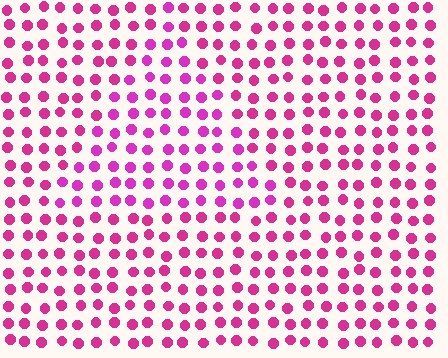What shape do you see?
I see a triangle.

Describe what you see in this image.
The image is filled with small magenta elements in a uniform arrangement. A triangle-shaped region is visible where the elements are tinted to a slightly different hue, forming a subtle color boundary.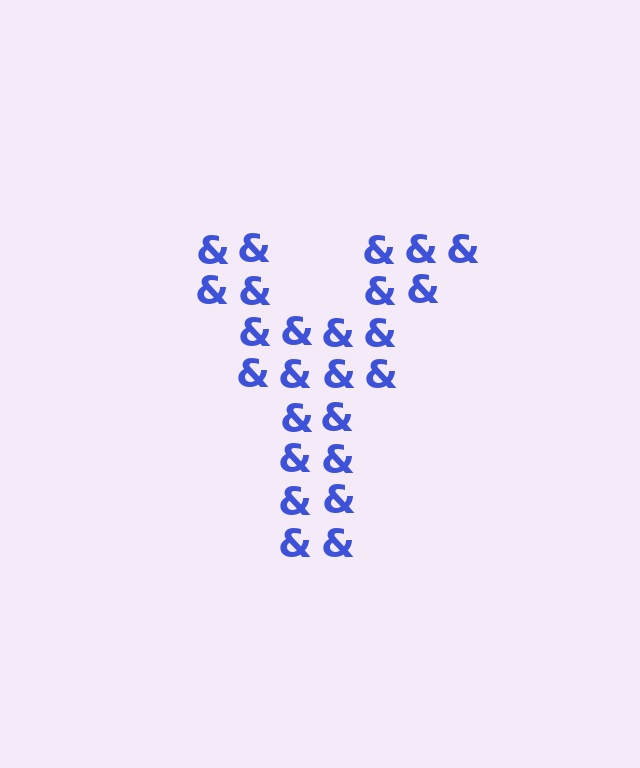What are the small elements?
The small elements are ampersands.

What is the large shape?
The large shape is the letter Y.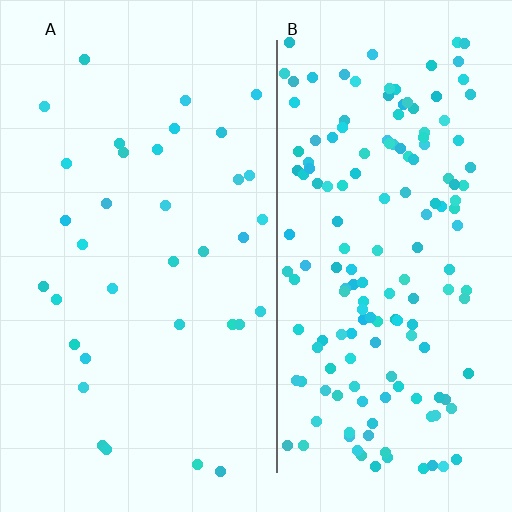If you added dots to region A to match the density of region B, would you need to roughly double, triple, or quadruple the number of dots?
Approximately quadruple.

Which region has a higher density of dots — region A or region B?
B (the right).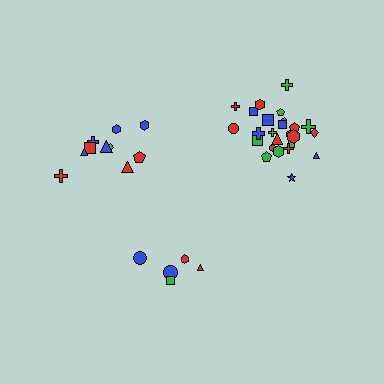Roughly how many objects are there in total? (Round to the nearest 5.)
Roughly 40 objects in total.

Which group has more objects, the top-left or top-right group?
The top-right group.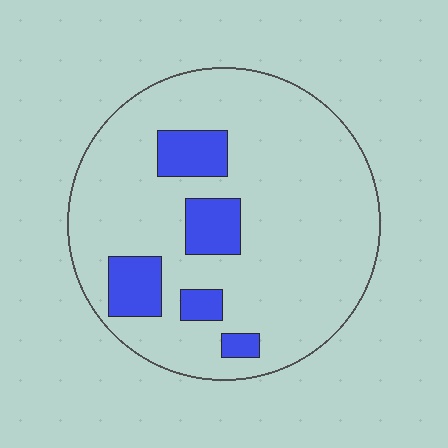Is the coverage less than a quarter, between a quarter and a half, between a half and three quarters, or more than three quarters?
Less than a quarter.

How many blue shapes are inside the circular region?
5.